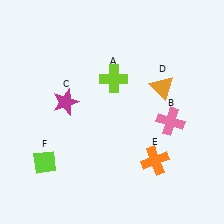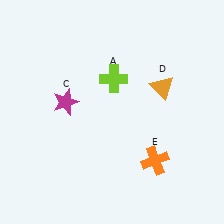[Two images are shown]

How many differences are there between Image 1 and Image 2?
There are 2 differences between the two images.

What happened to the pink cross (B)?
The pink cross (B) was removed in Image 2. It was in the bottom-right area of Image 1.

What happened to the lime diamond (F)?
The lime diamond (F) was removed in Image 2. It was in the bottom-left area of Image 1.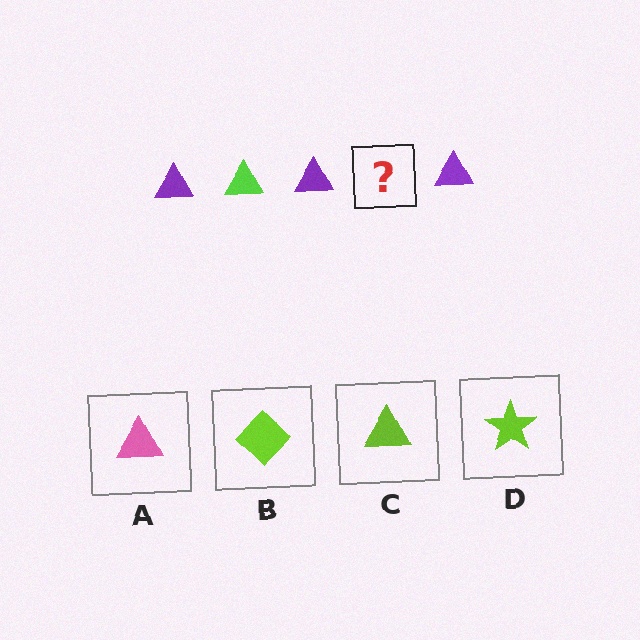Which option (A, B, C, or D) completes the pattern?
C.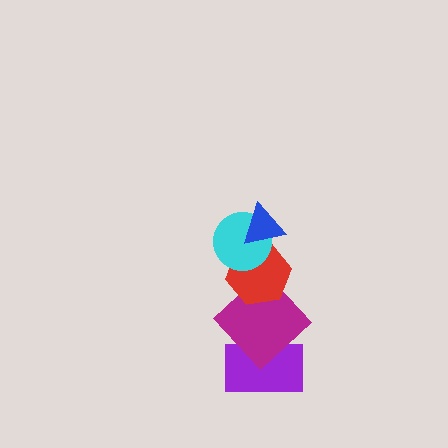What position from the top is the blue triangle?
The blue triangle is 1st from the top.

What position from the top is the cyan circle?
The cyan circle is 2nd from the top.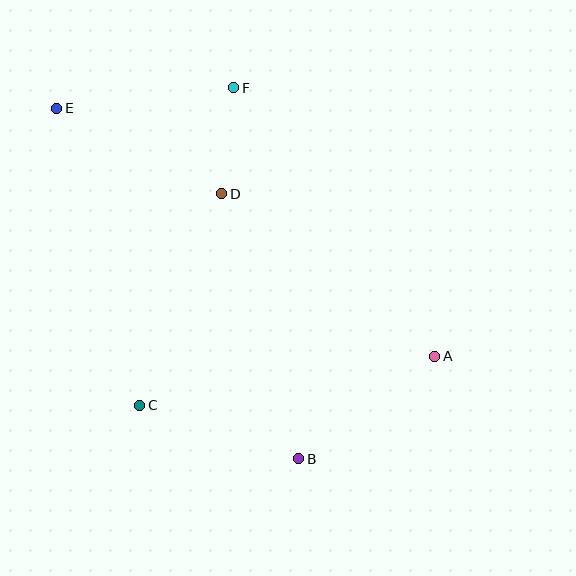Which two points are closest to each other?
Points D and F are closest to each other.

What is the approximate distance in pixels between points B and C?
The distance between B and C is approximately 168 pixels.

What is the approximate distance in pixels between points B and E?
The distance between B and E is approximately 426 pixels.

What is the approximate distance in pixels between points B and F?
The distance between B and F is approximately 376 pixels.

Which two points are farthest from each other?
Points A and E are farthest from each other.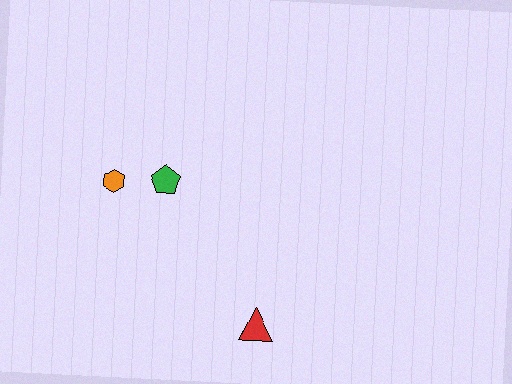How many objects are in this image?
There are 3 objects.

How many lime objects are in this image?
There are no lime objects.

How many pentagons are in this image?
There is 1 pentagon.